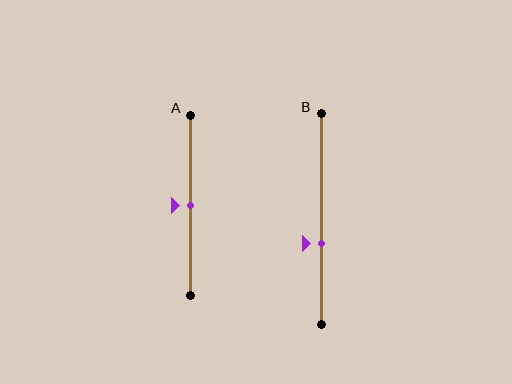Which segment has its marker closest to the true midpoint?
Segment A has its marker closest to the true midpoint.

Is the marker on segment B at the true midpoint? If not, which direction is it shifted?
No, the marker on segment B is shifted downward by about 12% of the segment length.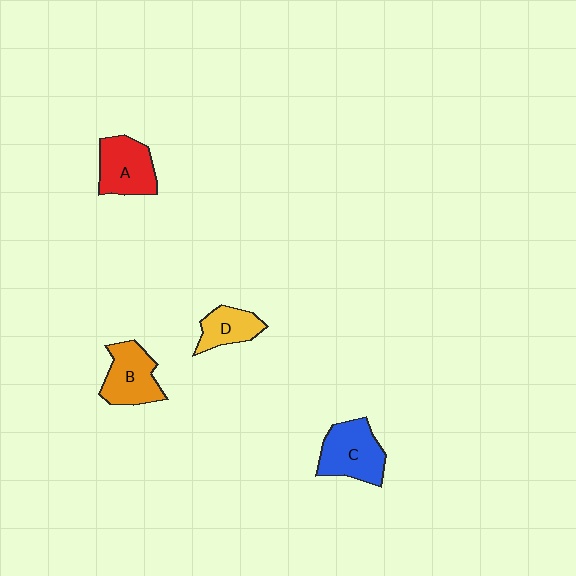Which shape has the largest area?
Shape C (blue).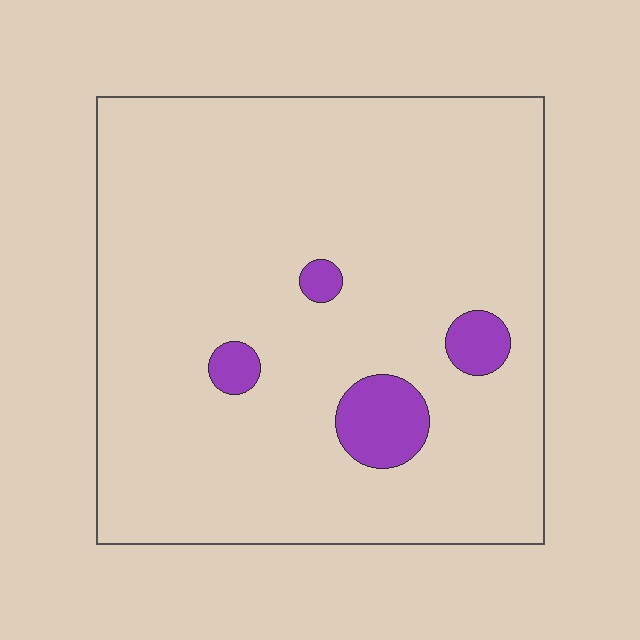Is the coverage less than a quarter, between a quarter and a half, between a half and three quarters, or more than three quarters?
Less than a quarter.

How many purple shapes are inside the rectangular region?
4.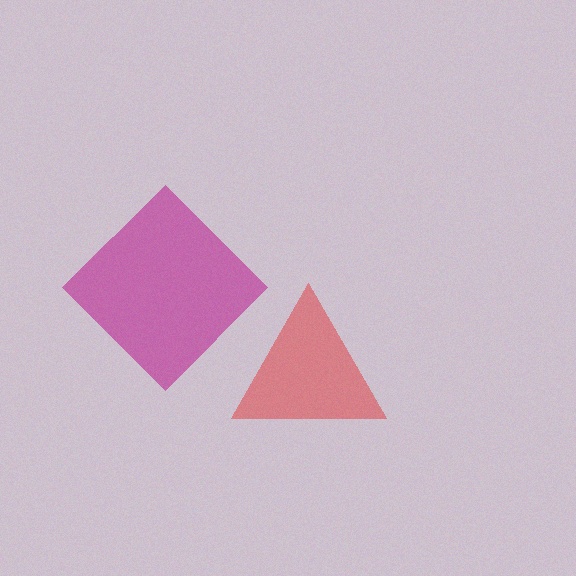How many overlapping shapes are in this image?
There are 2 overlapping shapes in the image.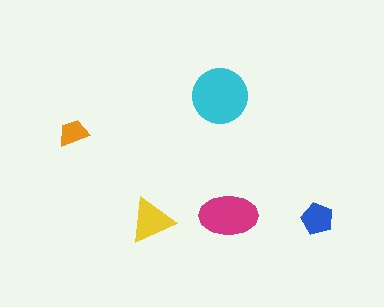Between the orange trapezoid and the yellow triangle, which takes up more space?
The yellow triangle.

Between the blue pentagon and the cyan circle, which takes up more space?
The cyan circle.